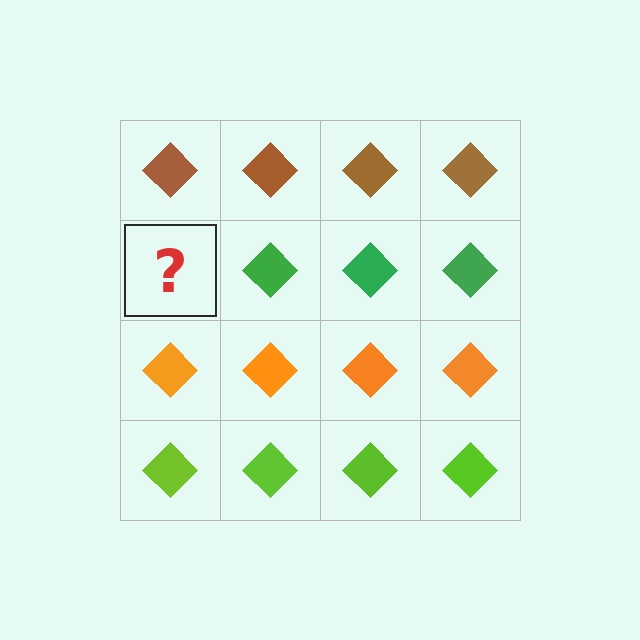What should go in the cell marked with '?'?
The missing cell should contain a green diamond.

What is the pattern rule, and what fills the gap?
The rule is that each row has a consistent color. The gap should be filled with a green diamond.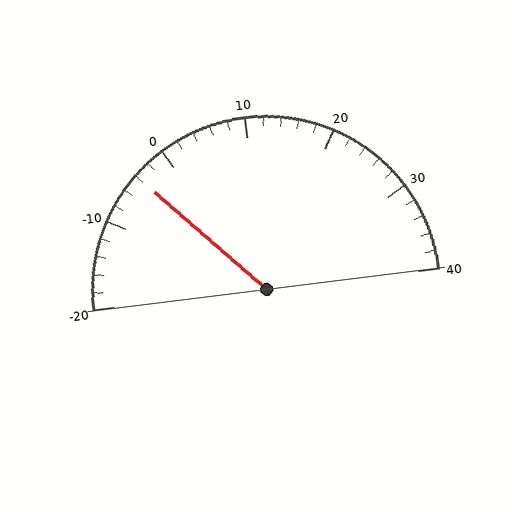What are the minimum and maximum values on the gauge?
The gauge ranges from -20 to 40.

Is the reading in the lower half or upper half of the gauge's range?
The reading is in the lower half of the range (-20 to 40).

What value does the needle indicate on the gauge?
The needle indicates approximately -4.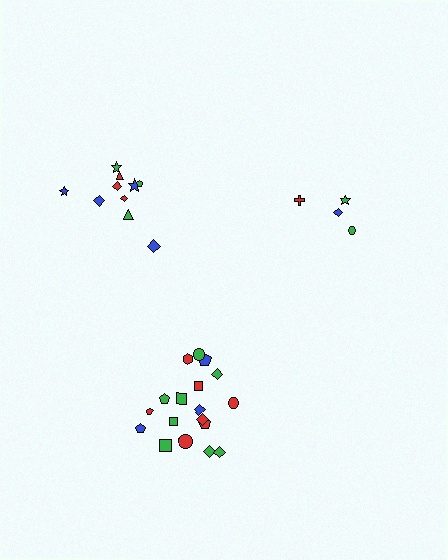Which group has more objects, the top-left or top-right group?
The top-left group.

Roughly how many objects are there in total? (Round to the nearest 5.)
Roughly 30 objects in total.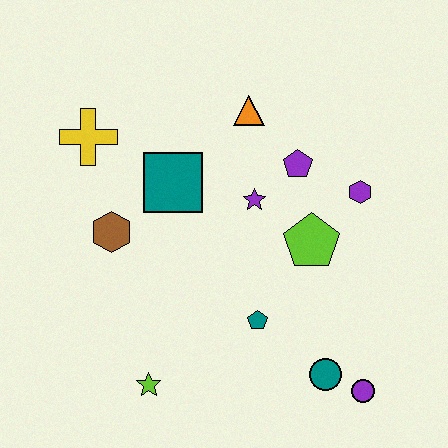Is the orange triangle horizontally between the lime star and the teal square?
No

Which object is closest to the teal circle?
The purple circle is closest to the teal circle.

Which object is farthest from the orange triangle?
The purple circle is farthest from the orange triangle.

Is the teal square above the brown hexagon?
Yes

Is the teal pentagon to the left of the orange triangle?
No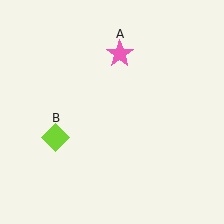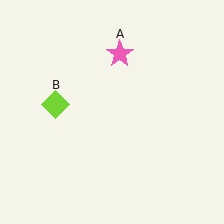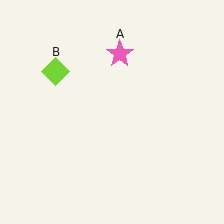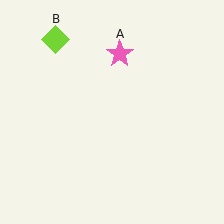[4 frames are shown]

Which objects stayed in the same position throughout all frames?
Pink star (object A) remained stationary.